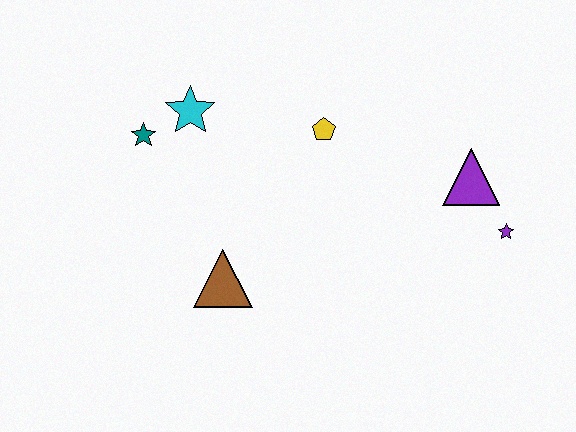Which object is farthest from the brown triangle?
The purple star is farthest from the brown triangle.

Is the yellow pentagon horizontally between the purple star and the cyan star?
Yes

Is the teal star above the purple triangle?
Yes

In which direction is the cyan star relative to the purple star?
The cyan star is to the left of the purple star.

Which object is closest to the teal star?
The cyan star is closest to the teal star.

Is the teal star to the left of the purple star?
Yes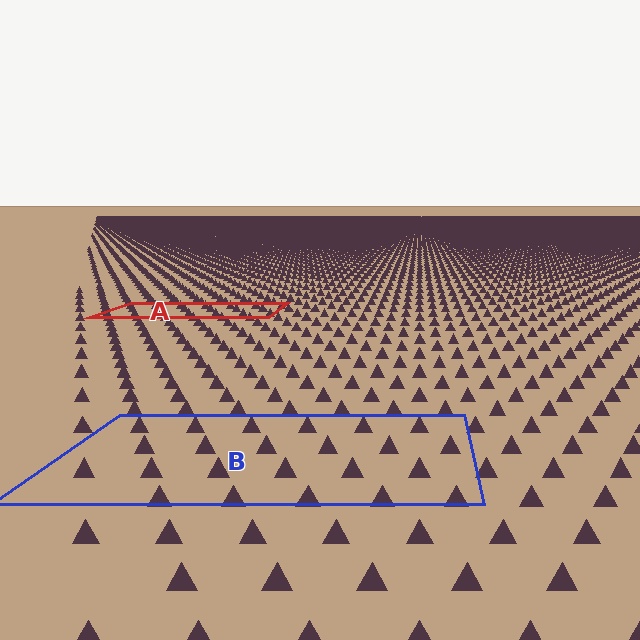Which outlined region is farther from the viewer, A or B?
Region A is farther from the viewer — the texture elements inside it appear smaller and more densely packed.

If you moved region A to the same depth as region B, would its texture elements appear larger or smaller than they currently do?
They would appear larger. At a closer depth, the same texture elements are projected at a bigger on-screen size.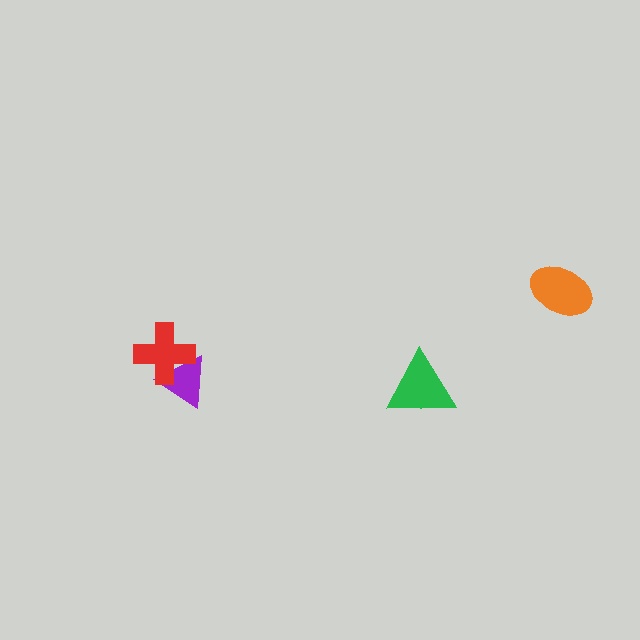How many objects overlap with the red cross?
1 object overlaps with the red cross.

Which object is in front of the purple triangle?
The red cross is in front of the purple triangle.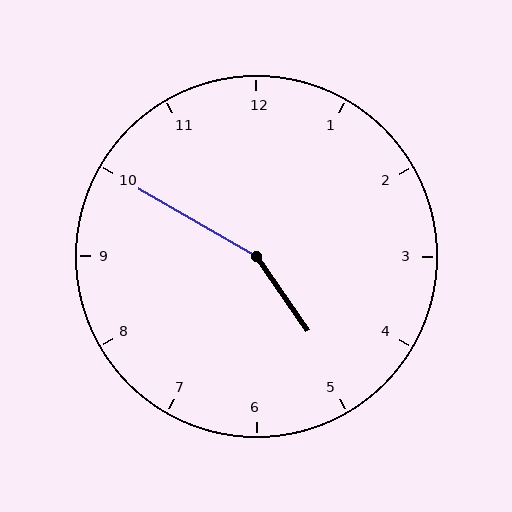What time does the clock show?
4:50.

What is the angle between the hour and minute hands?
Approximately 155 degrees.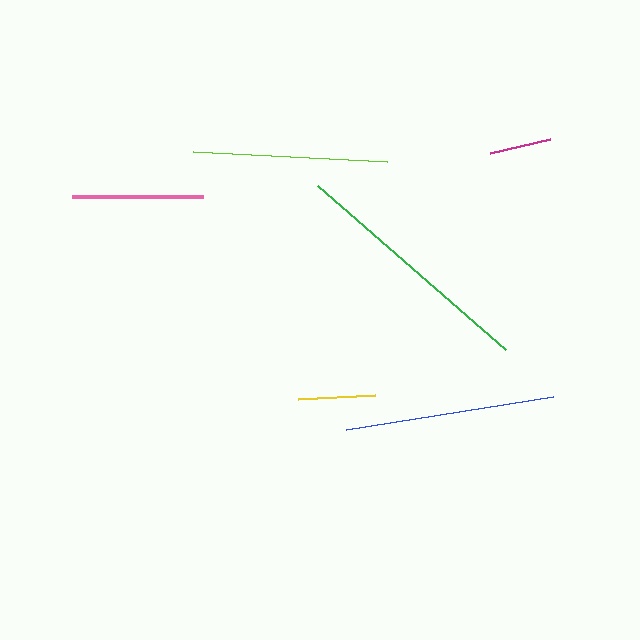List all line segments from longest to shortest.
From longest to shortest: green, blue, lime, pink, yellow, magenta.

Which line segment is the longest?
The green line is the longest at approximately 250 pixels.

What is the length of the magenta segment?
The magenta segment is approximately 61 pixels long.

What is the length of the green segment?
The green segment is approximately 250 pixels long.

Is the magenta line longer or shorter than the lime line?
The lime line is longer than the magenta line.